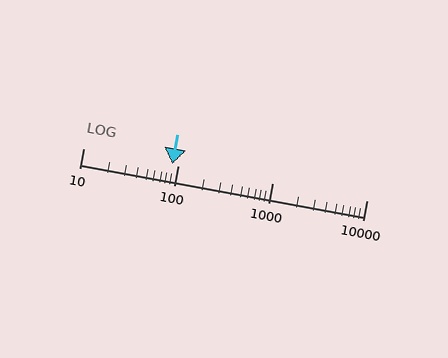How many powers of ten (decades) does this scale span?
The scale spans 3 decades, from 10 to 10000.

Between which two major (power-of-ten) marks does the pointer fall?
The pointer is between 10 and 100.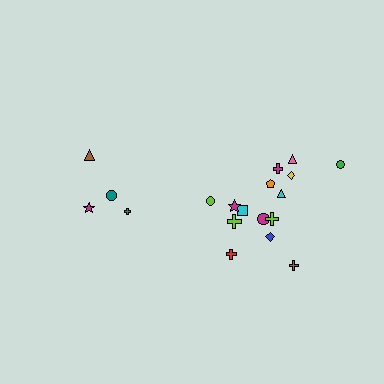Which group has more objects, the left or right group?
The right group.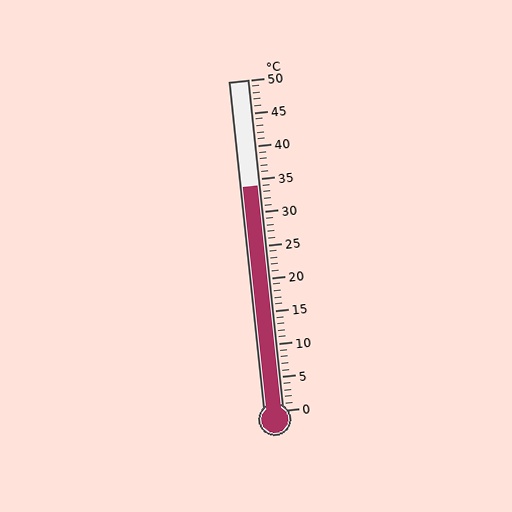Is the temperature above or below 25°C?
The temperature is above 25°C.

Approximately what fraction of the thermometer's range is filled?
The thermometer is filled to approximately 70% of its range.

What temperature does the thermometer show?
The thermometer shows approximately 34°C.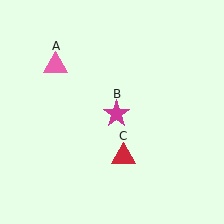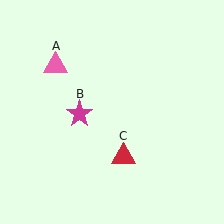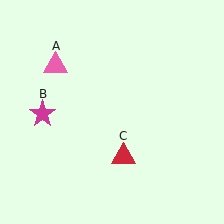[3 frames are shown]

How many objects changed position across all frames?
1 object changed position: magenta star (object B).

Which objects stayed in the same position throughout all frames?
Pink triangle (object A) and red triangle (object C) remained stationary.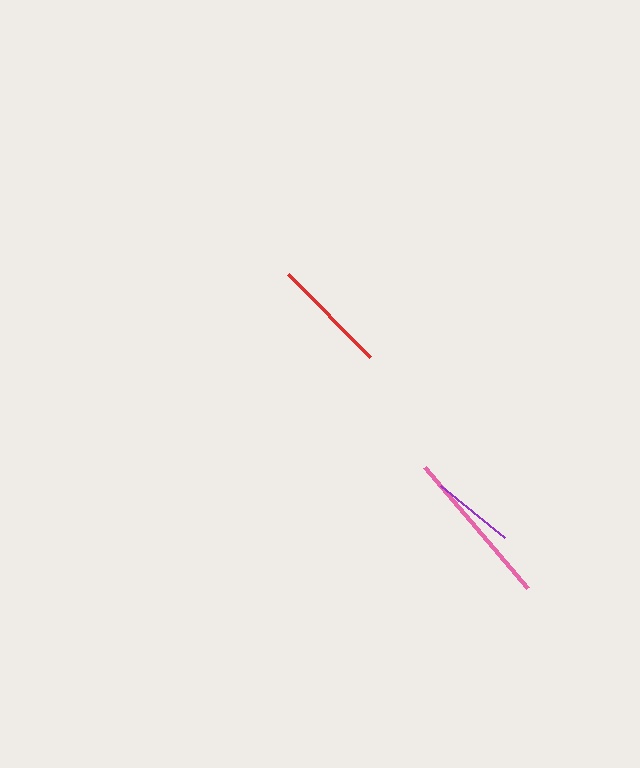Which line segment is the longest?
The pink line is the longest at approximately 159 pixels.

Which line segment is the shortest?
The purple line is the shortest at approximately 82 pixels.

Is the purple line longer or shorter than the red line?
The red line is longer than the purple line.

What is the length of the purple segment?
The purple segment is approximately 82 pixels long.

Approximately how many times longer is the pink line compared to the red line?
The pink line is approximately 1.4 times the length of the red line.